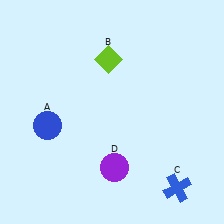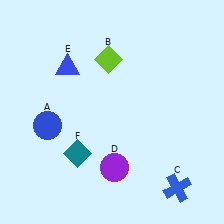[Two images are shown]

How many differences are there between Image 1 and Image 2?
There are 2 differences between the two images.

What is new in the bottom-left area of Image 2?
A teal diamond (F) was added in the bottom-left area of Image 2.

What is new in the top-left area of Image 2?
A blue triangle (E) was added in the top-left area of Image 2.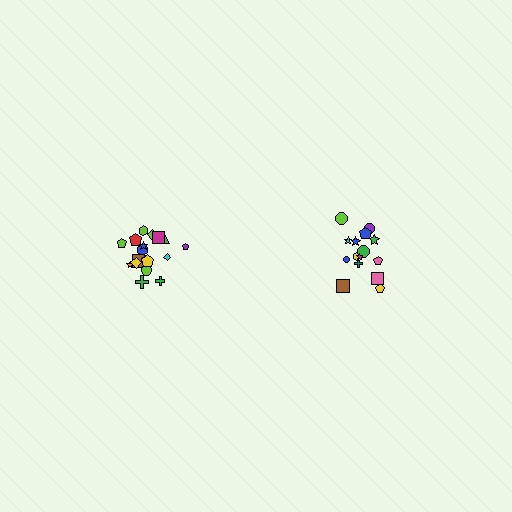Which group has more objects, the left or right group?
The left group.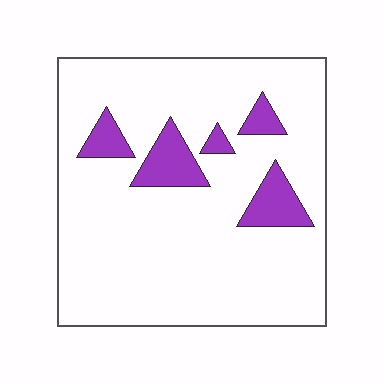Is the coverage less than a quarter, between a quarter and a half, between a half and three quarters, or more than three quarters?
Less than a quarter.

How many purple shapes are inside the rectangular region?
5.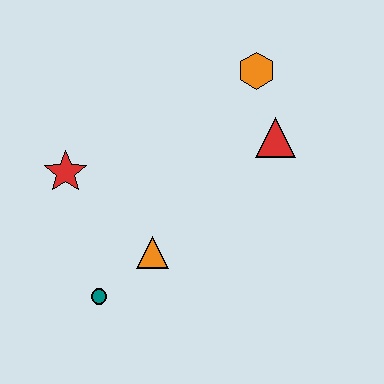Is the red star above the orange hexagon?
No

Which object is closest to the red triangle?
The orange hexagon is closest to the red triangle.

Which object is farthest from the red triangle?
The teal circle is farthest from the red triangle.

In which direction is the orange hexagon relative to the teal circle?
The orange hexagon is above the teal circle.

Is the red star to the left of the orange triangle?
Yes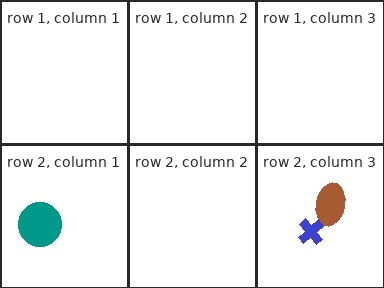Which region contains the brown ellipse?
The row 2, column 3 region.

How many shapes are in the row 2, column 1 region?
1.